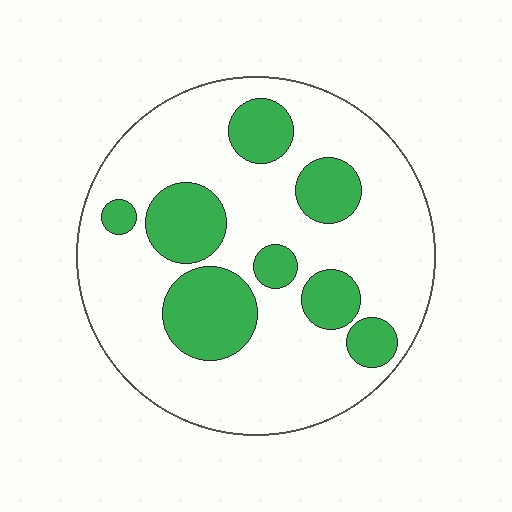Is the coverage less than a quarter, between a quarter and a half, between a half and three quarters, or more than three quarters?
Between a quarter and a half.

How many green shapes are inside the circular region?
8.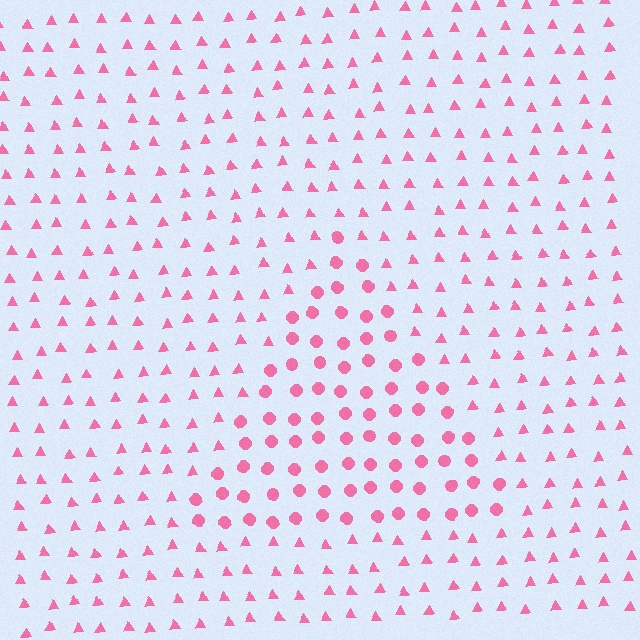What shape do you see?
I see a triangle.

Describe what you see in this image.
The image is filled with small pink elements arranged in a uniform grid. A triangle-shaped region contains circles, while the surrounding area contains triangles. The boundary is defined purely by the change in element shape.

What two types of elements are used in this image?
The image uses circles inside the triangle region and triangles outside it.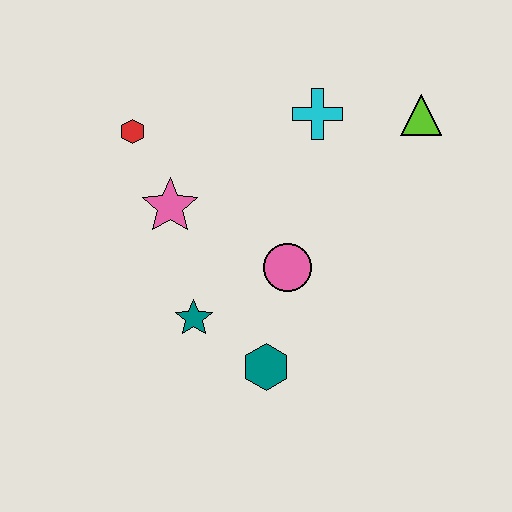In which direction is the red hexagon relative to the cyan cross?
The red hexagon is to the left of the cyan cross.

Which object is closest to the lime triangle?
The cyan cross is closest to the lime triangle.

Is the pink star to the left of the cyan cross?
Yes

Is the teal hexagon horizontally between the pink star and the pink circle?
Yes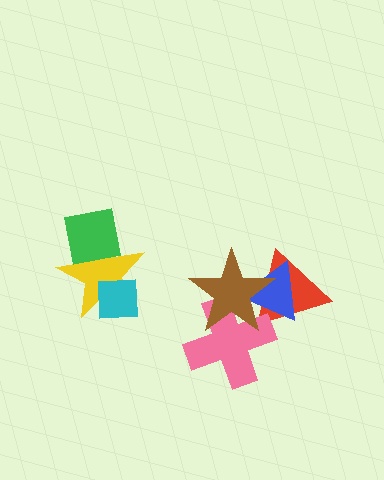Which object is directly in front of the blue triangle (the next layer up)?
The pink cross is directly in front of the blue triangle.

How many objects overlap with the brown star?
3 objects overlap with the brown star.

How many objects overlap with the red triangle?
3 objects overlap with the red triangle.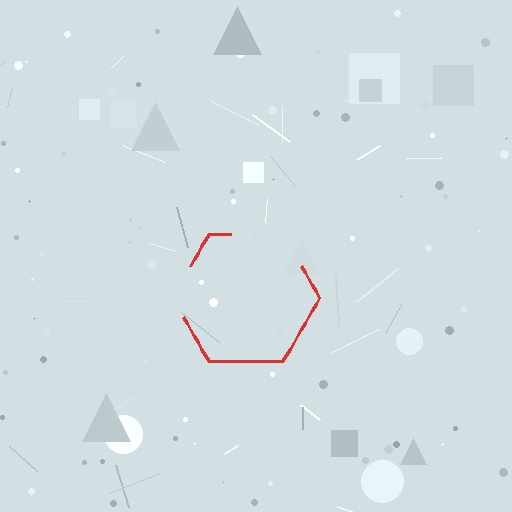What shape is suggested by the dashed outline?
The dashed outline suggests a hexagon.